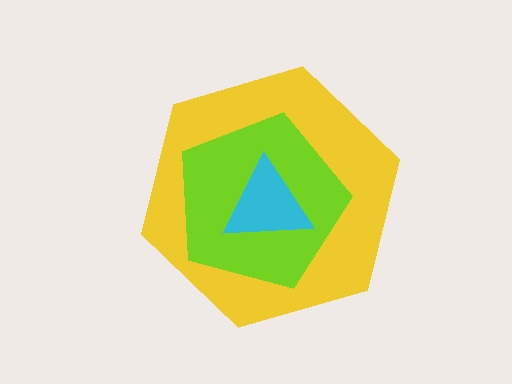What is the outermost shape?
The yellow hexagon.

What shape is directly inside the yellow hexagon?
The lime pentagon.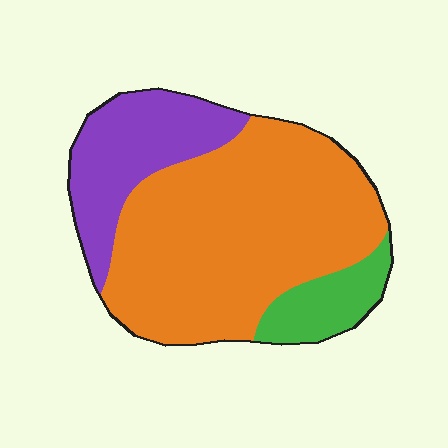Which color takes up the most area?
Orange, at roughly 65%.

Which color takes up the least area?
Green, at roughly 10%.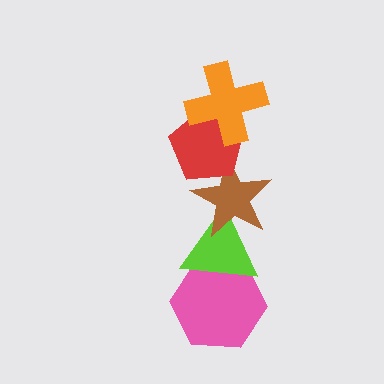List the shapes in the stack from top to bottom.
From top to bottom: the orange cross, the red pentagon, the brown star, the lime triangle, the pink hexagon.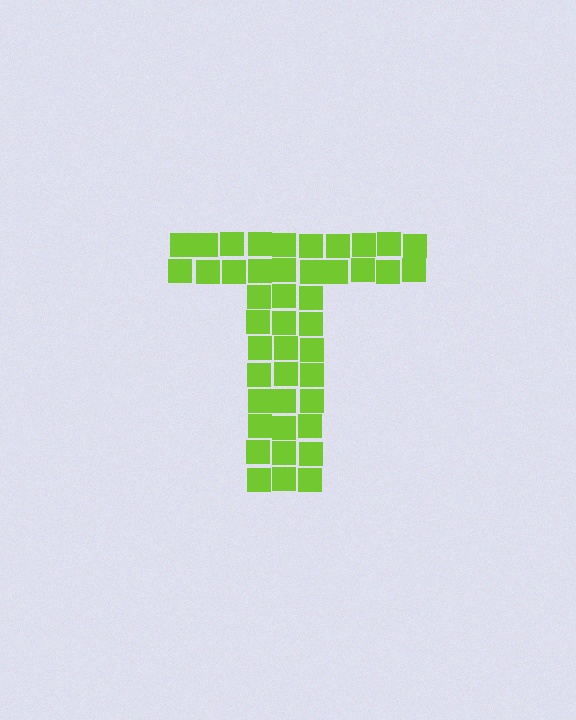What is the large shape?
The large shape is the letter T.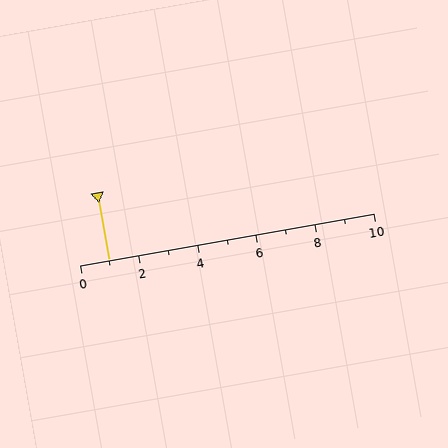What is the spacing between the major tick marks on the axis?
The major ticks are spaced 2 apart.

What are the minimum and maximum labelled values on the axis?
The axis runs from 0 to 10.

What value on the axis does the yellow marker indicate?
The marker indicates approximately 1.